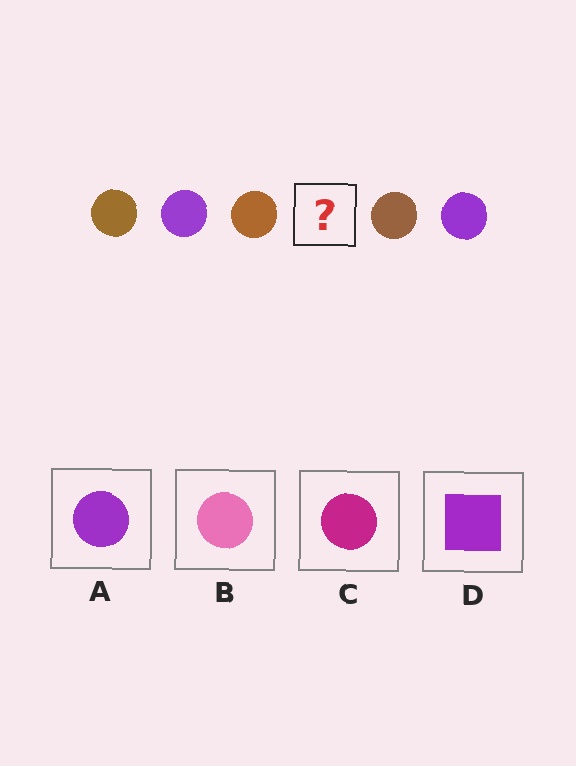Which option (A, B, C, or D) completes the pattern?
A.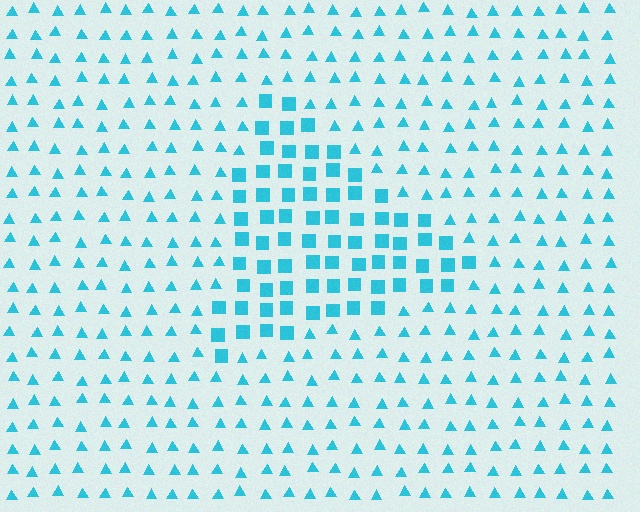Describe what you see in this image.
The image is filled with small cyan elements arranged in a uniform grid. A triangle-shaped region contains squares, while the surrounding area contains triangles. The boundary is defined purely by the change in element shape.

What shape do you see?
I see a triangle.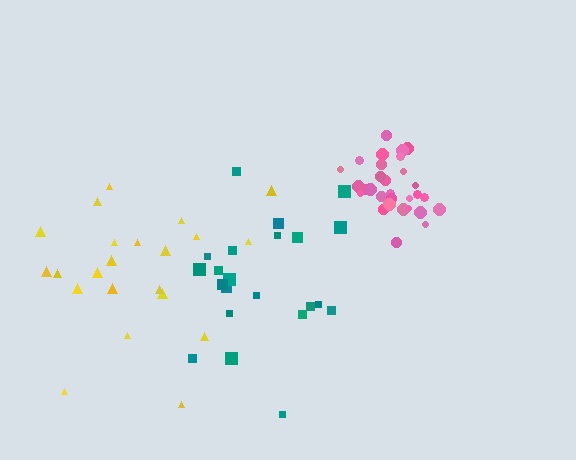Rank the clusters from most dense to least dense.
pink, teal, yellow.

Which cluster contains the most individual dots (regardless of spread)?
Pink (31).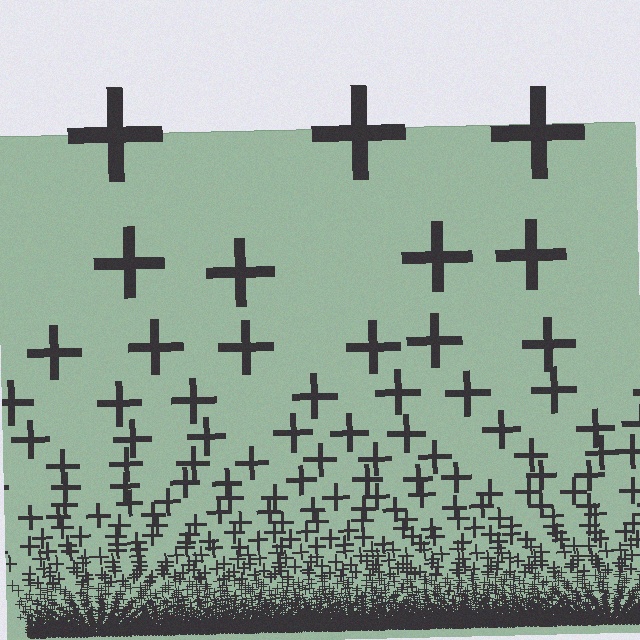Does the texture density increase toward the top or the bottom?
Density increases toward the bottom.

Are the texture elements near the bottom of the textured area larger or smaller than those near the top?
Smaller. The gradient is inverted — elements near the bottom are smaller and denser.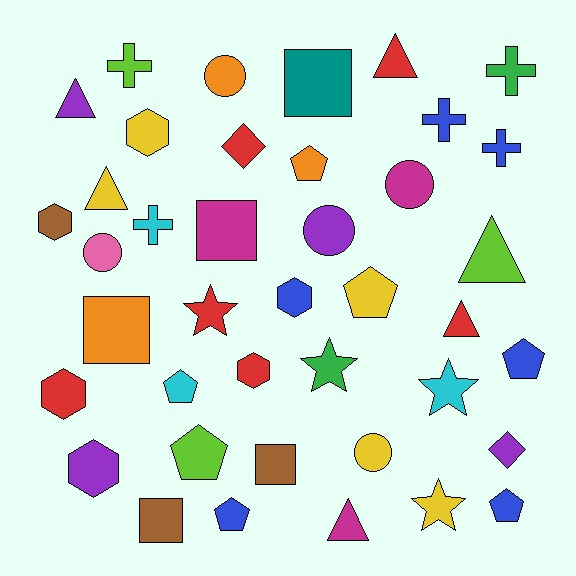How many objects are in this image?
There are 40 objects.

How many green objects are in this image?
There are 2 green objects.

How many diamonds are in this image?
There are 2 diamonds.